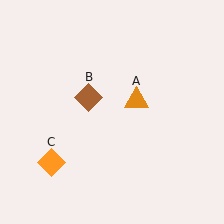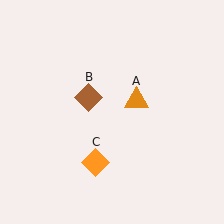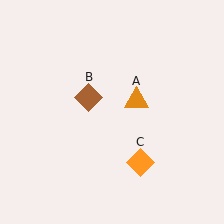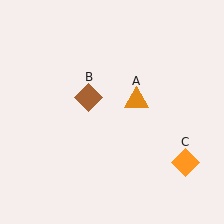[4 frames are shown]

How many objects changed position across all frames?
1 object changed position: orange diamond (object C).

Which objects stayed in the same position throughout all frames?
Orange triangle (object A) and brown diamond (object B) remained stationary.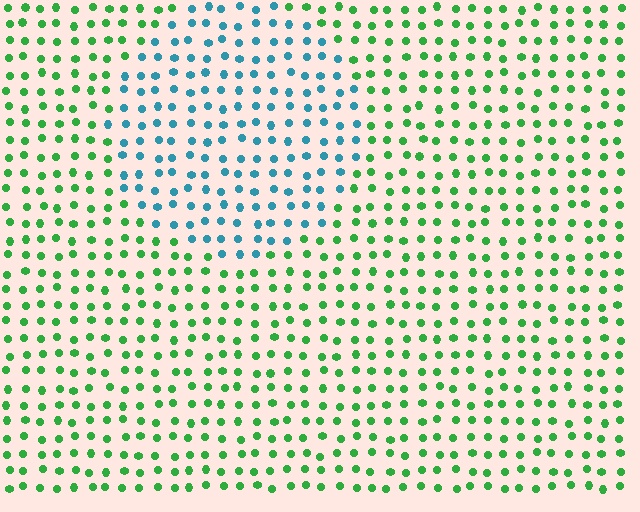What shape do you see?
I see a circle.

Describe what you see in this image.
The image is filled with small green elements in a uniform arrangement. A circle-shaped region is visible where the elements are tinted to a slightly different hue, forming a subtle color boundary.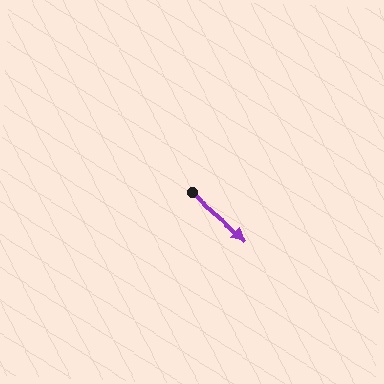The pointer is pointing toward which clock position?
Roughly 4 o'clock.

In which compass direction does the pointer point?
Southeast.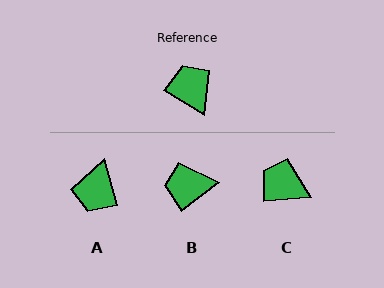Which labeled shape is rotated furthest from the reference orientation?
A, about 138 degrees away.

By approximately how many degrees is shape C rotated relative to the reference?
Approximately 38 degrees counter-clockwise.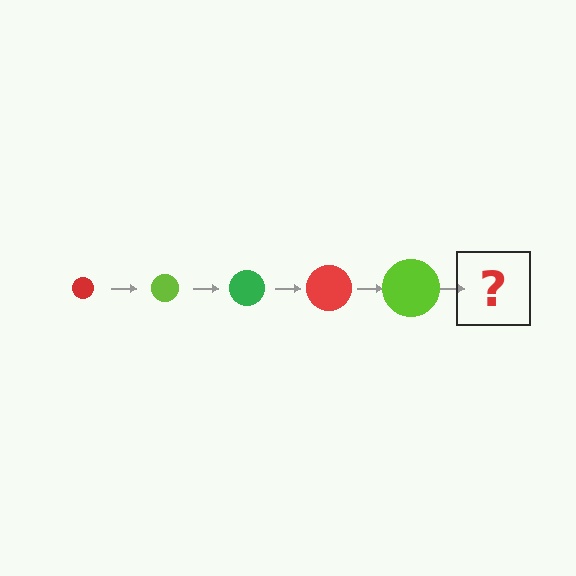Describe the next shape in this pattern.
It should be a green circle, larger than the previous one.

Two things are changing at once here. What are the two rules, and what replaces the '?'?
The two rules are that the circle grows larger each step and the color cycles through red, lime, and green. The '?' should be a green circle, larger than the previous one.